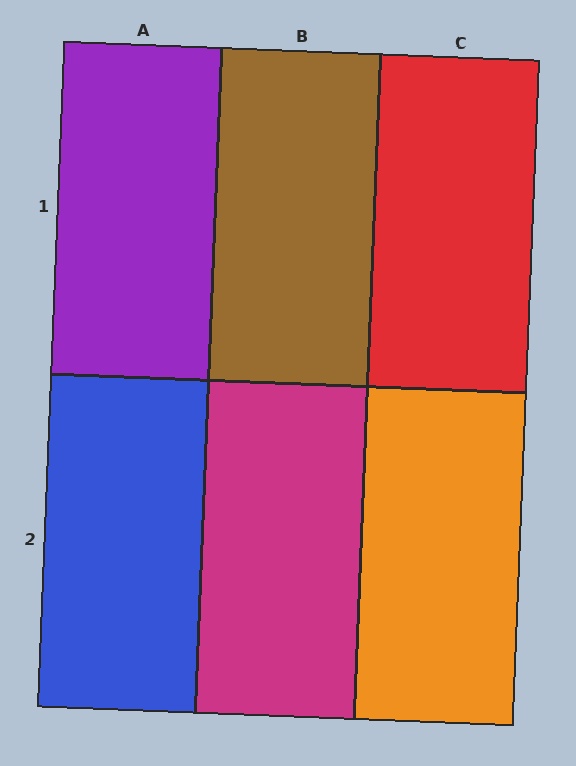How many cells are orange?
1 cell is orange.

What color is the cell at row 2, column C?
Orange.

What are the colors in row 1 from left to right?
Purple, brown, red.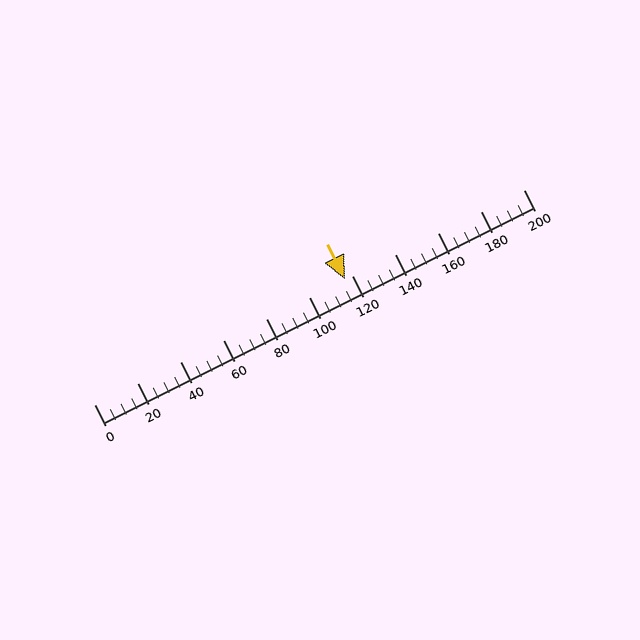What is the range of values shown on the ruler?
The ruler shows values from 0 to 200.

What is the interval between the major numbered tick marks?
The major tick marks are spaced 20 units apart.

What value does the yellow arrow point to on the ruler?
The yellow arrow points to approximately 117.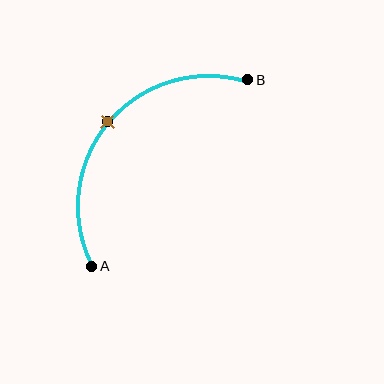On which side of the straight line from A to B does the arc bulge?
The arc bulges above and to the left of the straight line connecting A and B.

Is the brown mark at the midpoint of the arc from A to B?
Yes. The brown mark lies on the arc at equal arc-length from both A and B — it is the arc midpoint.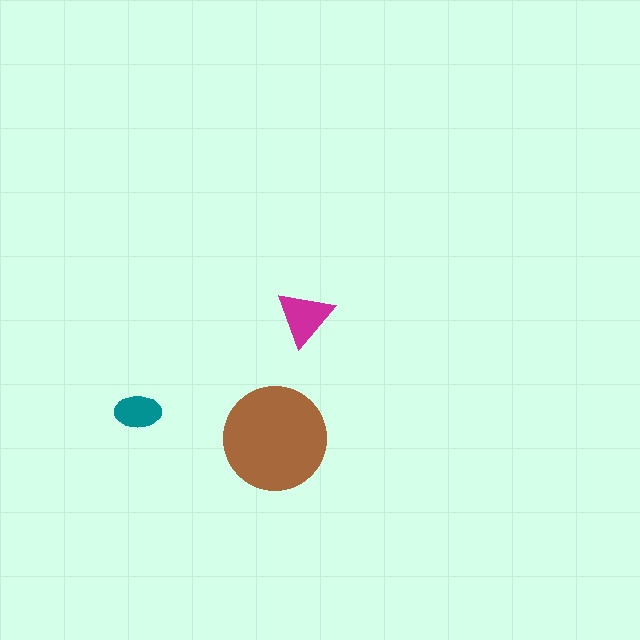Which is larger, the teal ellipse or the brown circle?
The brown circle.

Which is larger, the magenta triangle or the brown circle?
The brown circle.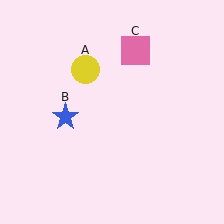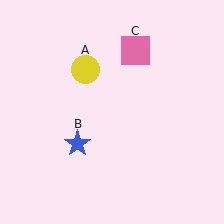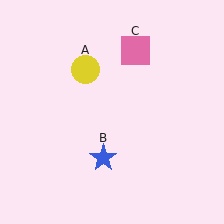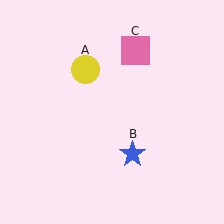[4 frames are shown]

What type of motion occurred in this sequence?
The blue star (object B) rotated counterclockwise around the center of the scene.